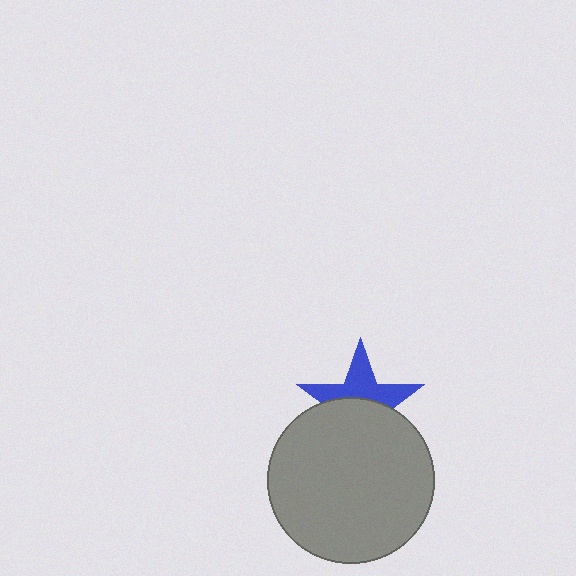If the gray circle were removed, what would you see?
You would see the complete blue star.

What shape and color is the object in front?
The object in front is a gray circle.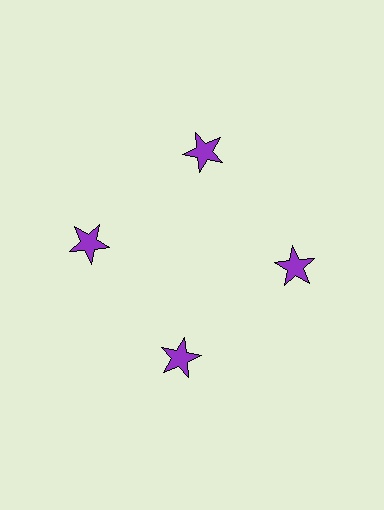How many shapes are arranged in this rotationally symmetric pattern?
There are 4 shapes, arranged in 4 groups of 1.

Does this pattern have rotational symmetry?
Yes, this pattern has 4-fold rotational symmetry. It looks the same after rotating 90 degrees around the center.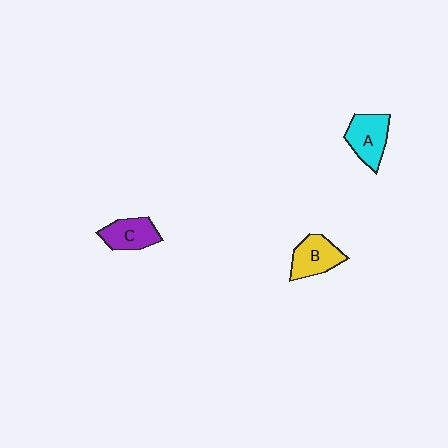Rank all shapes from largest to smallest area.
From largest to smallest: A (cyan), B (yellow), C (purple).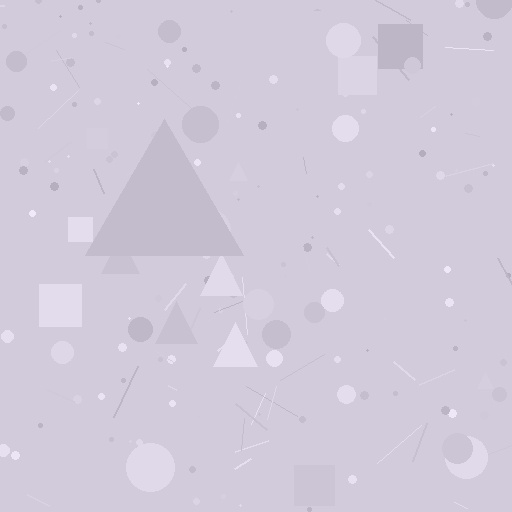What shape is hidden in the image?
A triangle is hidden in the image.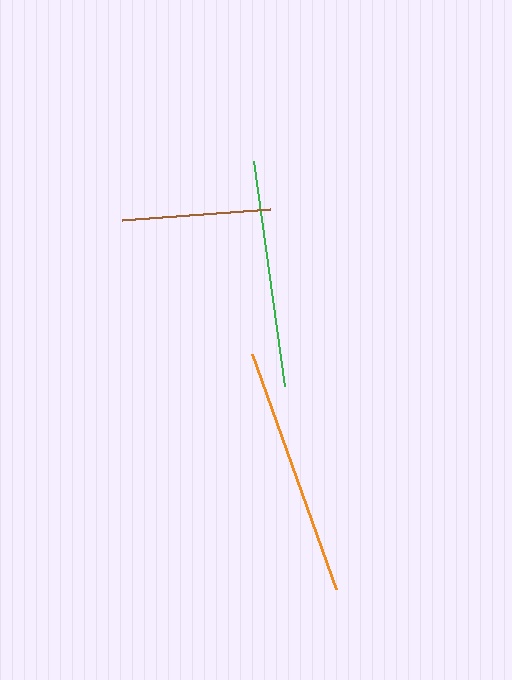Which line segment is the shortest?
The brown line is the shortest at approximately 149 pixels.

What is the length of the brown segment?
The brown segment is approximately 149 pixels long.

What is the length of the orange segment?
The orange segment is approximately 250 pixels long.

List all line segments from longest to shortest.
From longest to shortest: orange, green, brown.